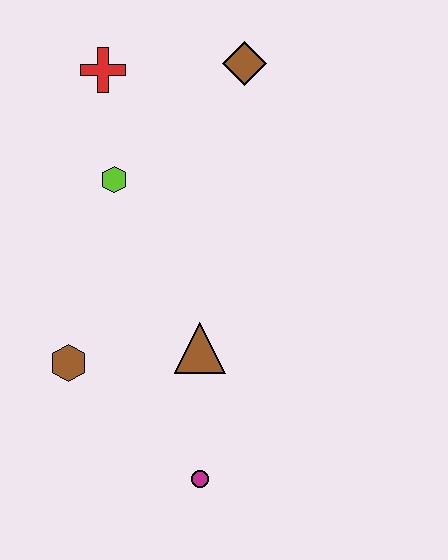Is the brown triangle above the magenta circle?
Yes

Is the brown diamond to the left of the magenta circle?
No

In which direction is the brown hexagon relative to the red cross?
The brown hexagon is below the red cross.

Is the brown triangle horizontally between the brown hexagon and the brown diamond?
Yes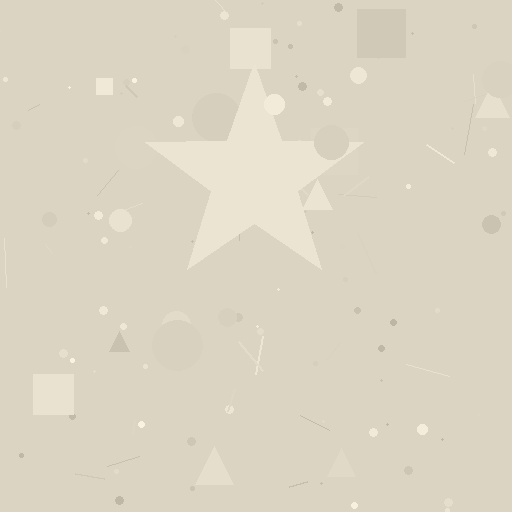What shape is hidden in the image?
A star is hidden in the image.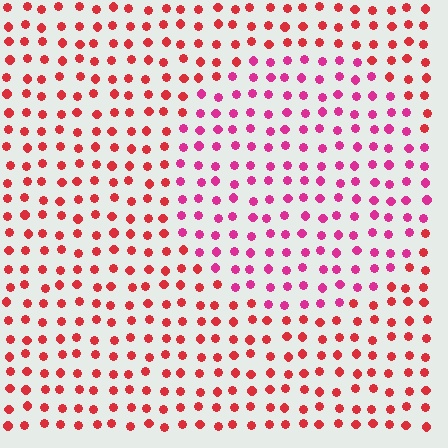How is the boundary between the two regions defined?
The boundary is defined purely by a slight shift in hue (about 32 degrees). Spacing, size, and orientation are identical on both sides.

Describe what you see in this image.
The image is filled with small red elements in a uniform arrangement. A circle-shaped region is visible where the elements are tinted to a slightly different hue, forming a subtle color boundary.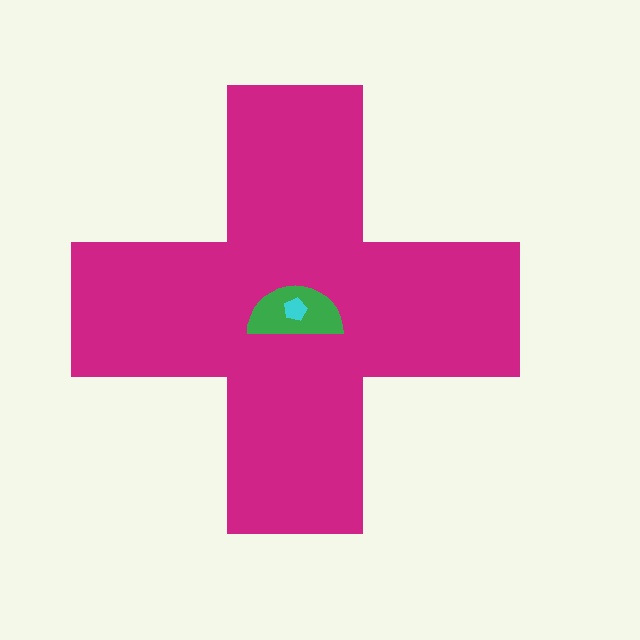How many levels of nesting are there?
3.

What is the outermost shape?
The magenta cross.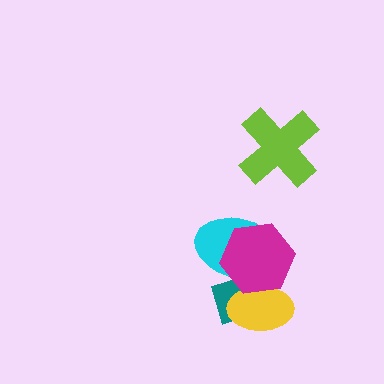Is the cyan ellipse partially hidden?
Yes, it is partially covered by another shape.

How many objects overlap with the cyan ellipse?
3 objects overlap with the cyan ellipse.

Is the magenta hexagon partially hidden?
No, no other shape covers it.